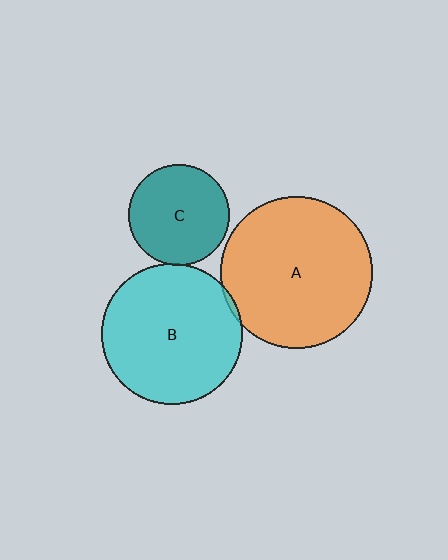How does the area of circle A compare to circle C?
Approximately 2.3 times.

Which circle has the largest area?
Circle A (orange).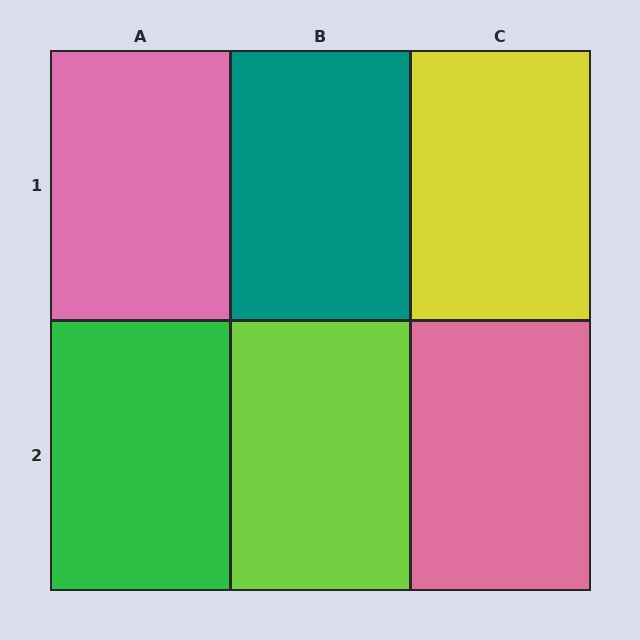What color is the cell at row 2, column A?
Green.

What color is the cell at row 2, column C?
Pink.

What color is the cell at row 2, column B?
Lime.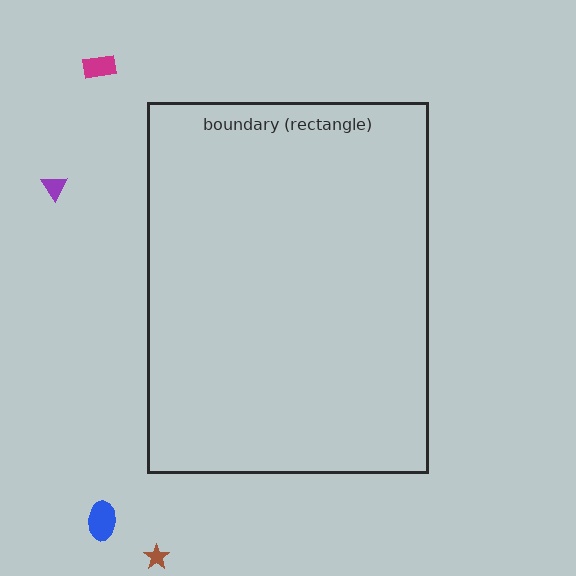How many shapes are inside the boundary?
0 inside, 4 outside.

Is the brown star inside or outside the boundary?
Outside.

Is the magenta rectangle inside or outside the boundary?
Outside.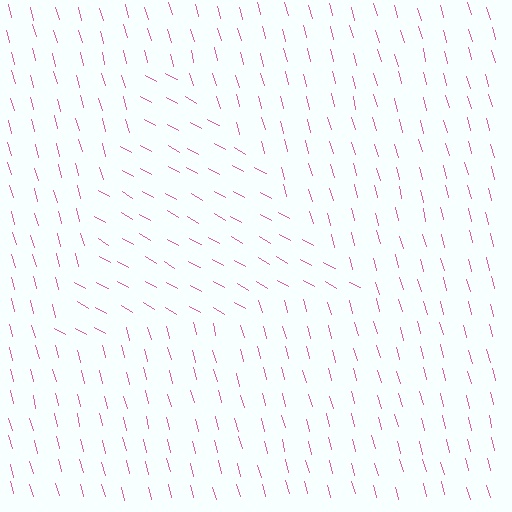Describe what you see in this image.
The image is filled with small pink line segments. A triangle region in the image has lines oriented differently from the surrounding lines, creating a visible texture boundary.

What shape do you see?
I see a triangle.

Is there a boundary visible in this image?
Yes, there is a texture boundary formed by a change in line orientation.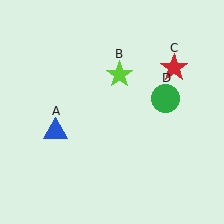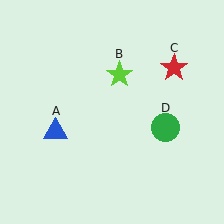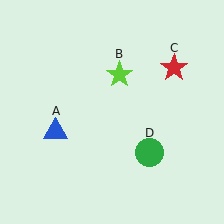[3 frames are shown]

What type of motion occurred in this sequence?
The green circle (object D) rotated clockwise around the center of the scene.